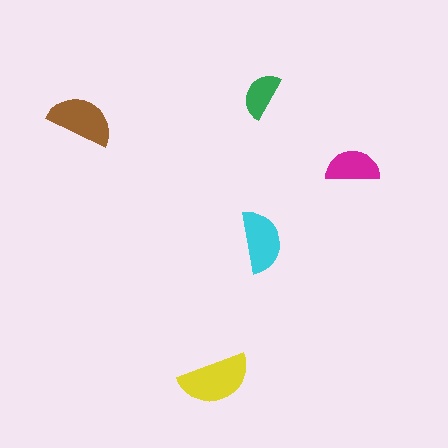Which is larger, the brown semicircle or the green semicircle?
The brown one.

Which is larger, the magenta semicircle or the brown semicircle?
The brown one.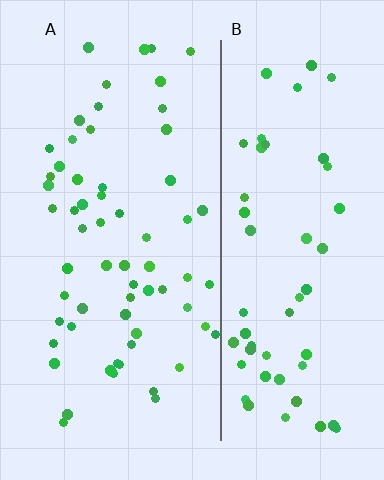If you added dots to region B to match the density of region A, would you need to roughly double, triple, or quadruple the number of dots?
Approximately double.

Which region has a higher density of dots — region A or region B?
A (the left).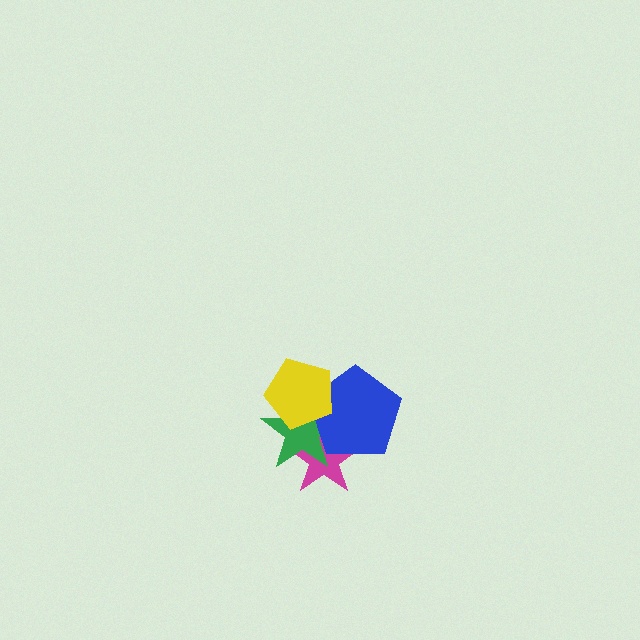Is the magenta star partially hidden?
Yes, it is partially covered by another shape.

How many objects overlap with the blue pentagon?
3 objects overlap with the blue pentagon.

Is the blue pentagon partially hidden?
Yes, it is partially covered by another shape.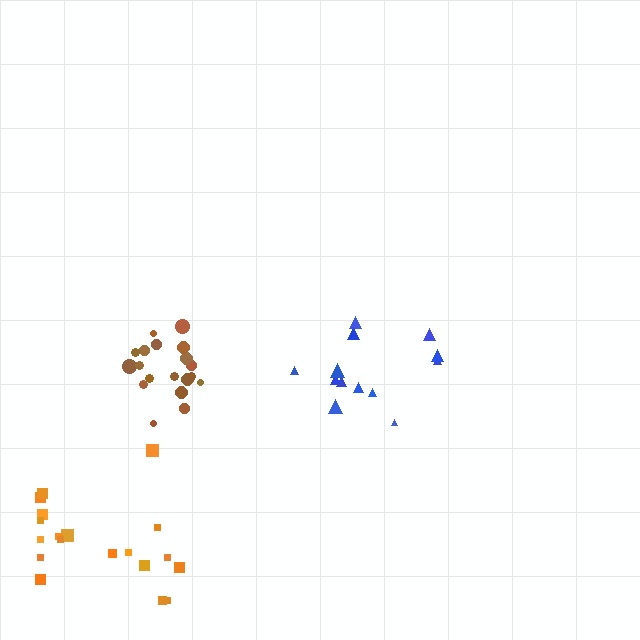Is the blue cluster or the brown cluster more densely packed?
Brown.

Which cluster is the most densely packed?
Brown.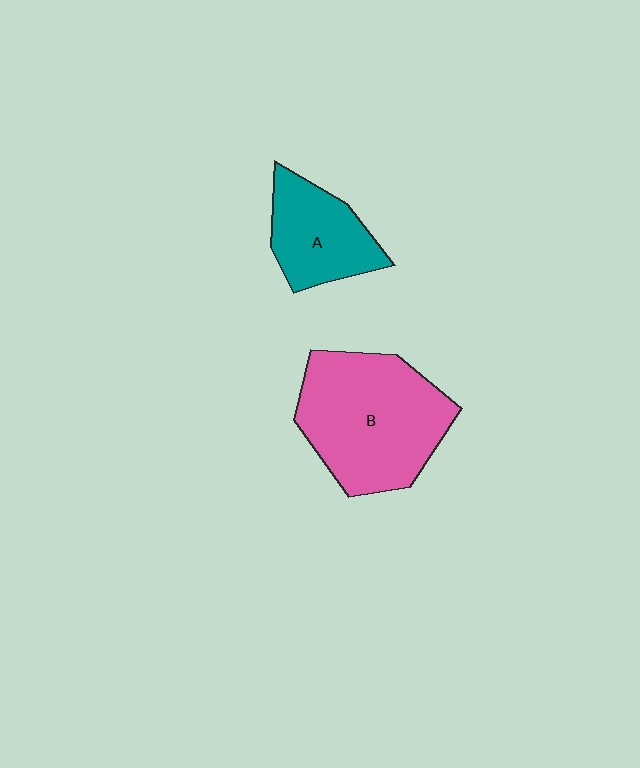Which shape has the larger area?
Shape B (pink).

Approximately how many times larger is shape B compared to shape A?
Approximately 1.8 times.